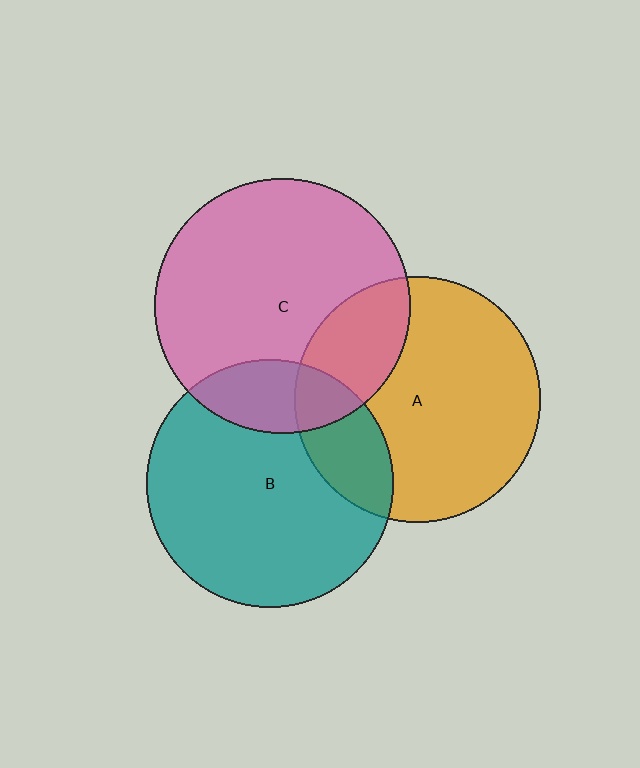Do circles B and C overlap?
Yes.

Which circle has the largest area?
Circle C (pink).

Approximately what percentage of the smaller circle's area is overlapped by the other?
Approximately 20%.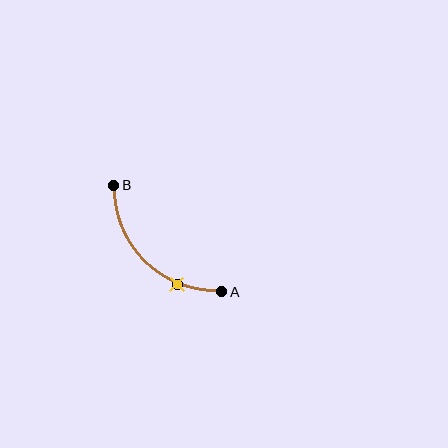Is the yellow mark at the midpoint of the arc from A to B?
No. The yellow mark lies on the arc but is closer to endpoint A. The arc midpoint would be at the point on the curve equidistant along the arc from both A and B.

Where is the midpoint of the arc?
The arc midpoint is the point on the curve farthest from the straight line joining A and B. It sits below and to the left of that line.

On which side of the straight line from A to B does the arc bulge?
The arc bulges below and to the left of the straight line connecting A and B.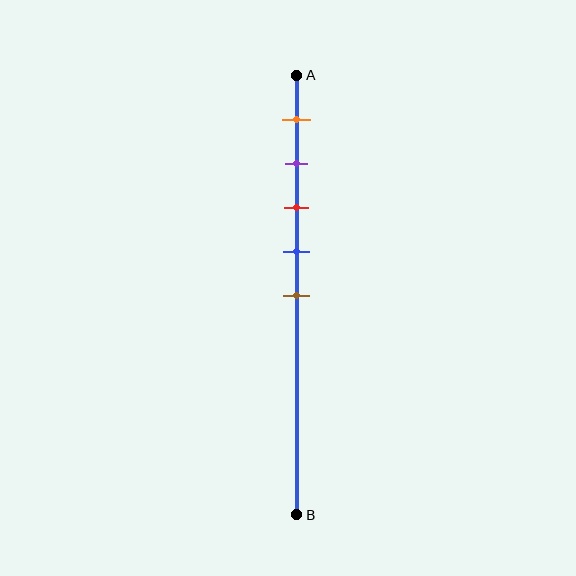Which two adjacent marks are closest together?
The purple and red marks are the closest adjacent pair.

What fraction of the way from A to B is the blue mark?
The blue mark is approximately 40% (0.4) of the way from A to B.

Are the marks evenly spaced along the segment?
Yes, the marks are approximately evenly spaced.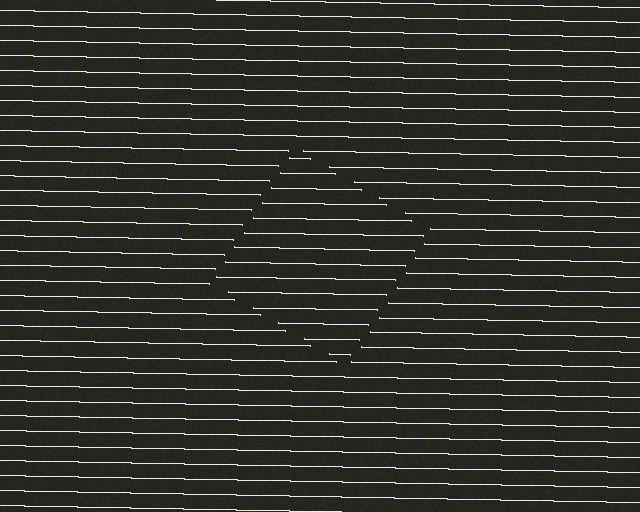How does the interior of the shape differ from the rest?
The interior of the shape contains the same grating, shifted by half a period — the contour is defined by the phase discontinuity where line-ends from the inner and outer gratings abut.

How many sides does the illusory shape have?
4 sides — the line-ends trace a square.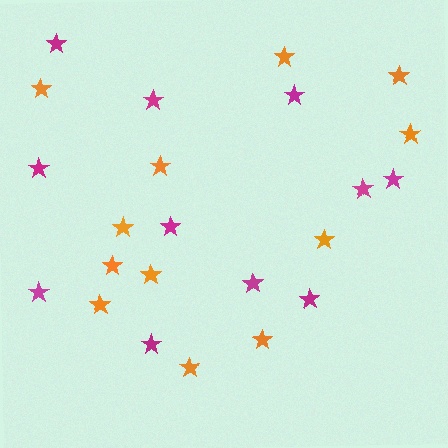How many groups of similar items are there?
There are 2 groups: one group of magenta stars (11) and one group of orange stars (12).